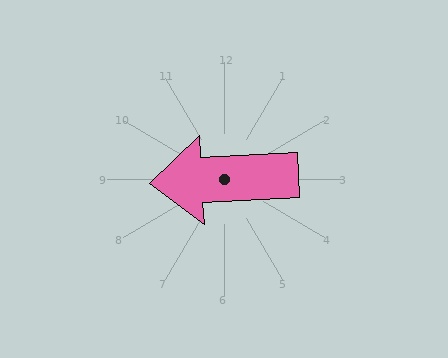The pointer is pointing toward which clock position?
Roughly 9 o'clock.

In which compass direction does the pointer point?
West.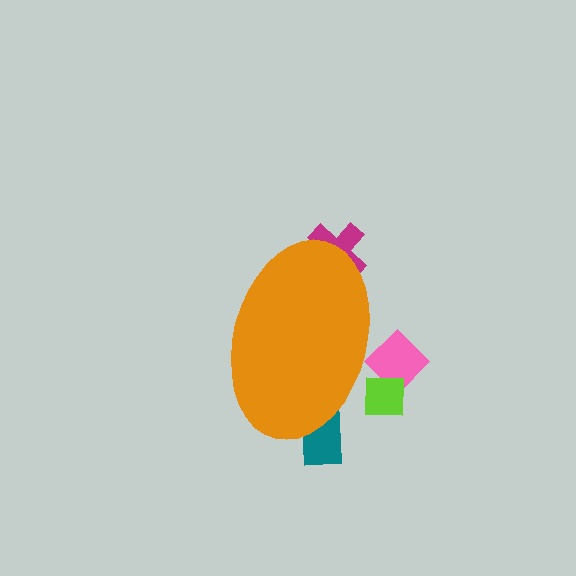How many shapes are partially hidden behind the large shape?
4 shapes are partially hidden.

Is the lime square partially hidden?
Yes, the lime square is partially hidden behind the orange ellipse.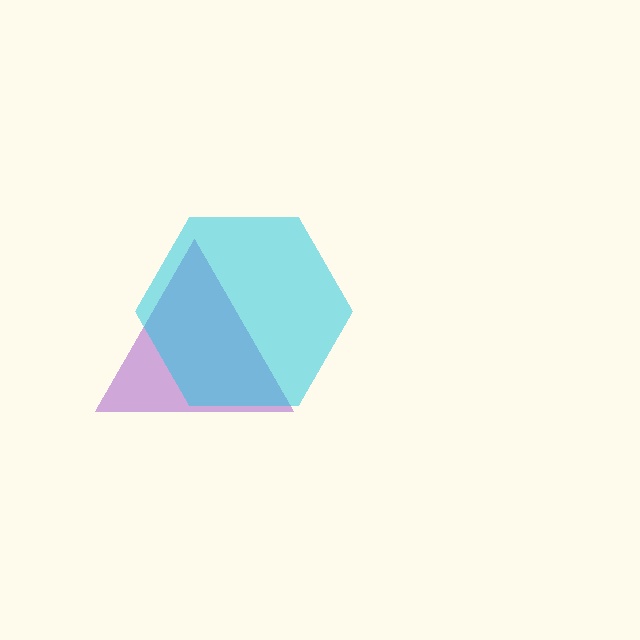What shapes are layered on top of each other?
The layered shapes are: a purple triangle, a cyan hexagon.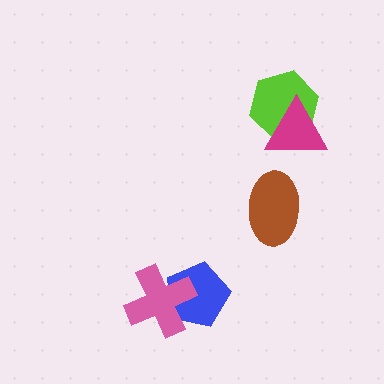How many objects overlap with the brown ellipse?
0 objects overlap with the brown ellipse.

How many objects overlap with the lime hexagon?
1 object overlaps with the lime hexagon.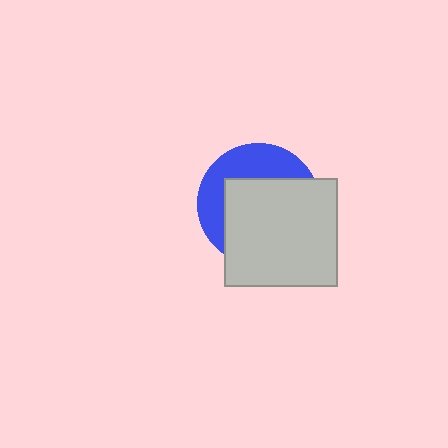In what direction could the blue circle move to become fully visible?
The blue circle could move toward the upper-left. That would shift it out from behind the light gray rectangle entirely.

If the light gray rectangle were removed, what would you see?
You would see the complete blue circle.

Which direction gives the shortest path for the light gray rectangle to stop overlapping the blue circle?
Moving toward the lower-right gives the shortest separation.